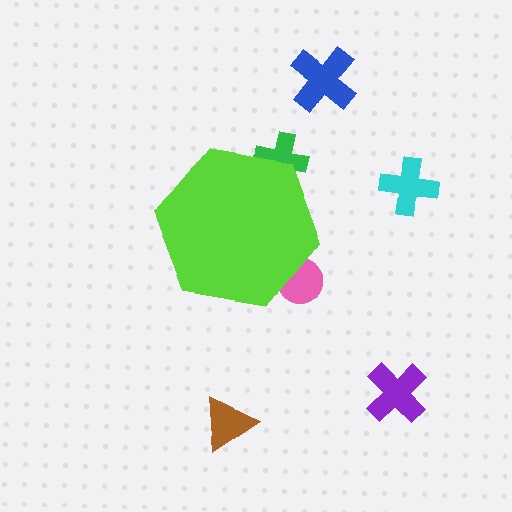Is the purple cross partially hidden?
No, the purple cross is fully visible.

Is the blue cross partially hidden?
No, the blue cross is fully visible.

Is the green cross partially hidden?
Yes, the green cross is partially hidden behind the lime hexagon.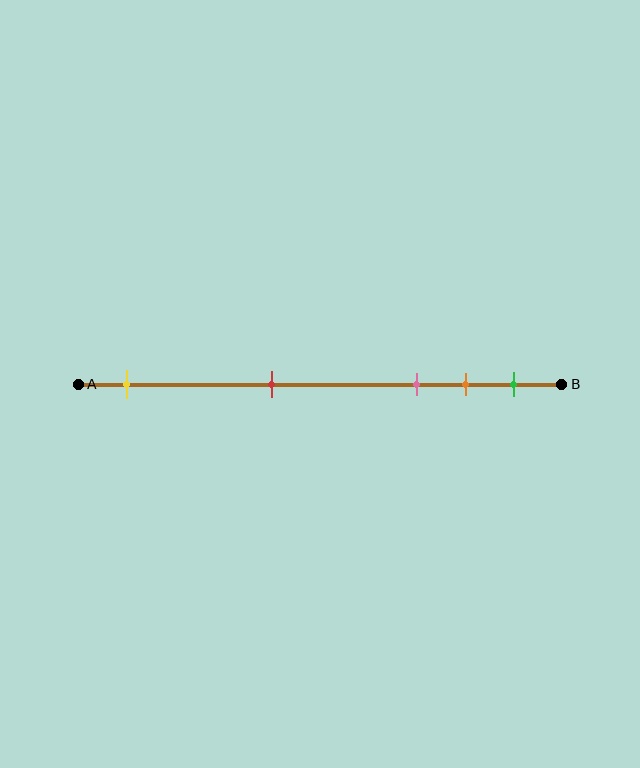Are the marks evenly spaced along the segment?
No, the marks are not evenly spaced.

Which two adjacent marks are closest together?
The orange and green marks are the closest adjacent pair.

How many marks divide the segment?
There are 5 marks dividing the segment.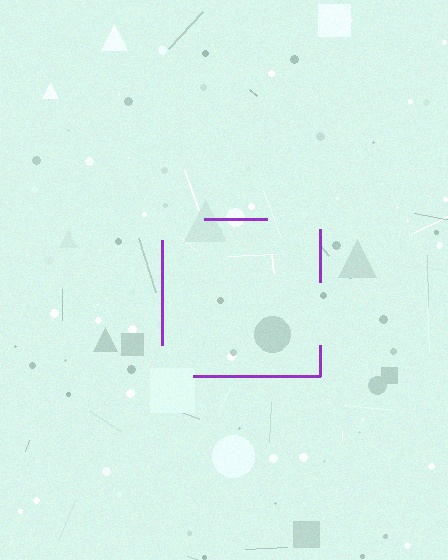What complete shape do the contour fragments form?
The contour fragments form a square.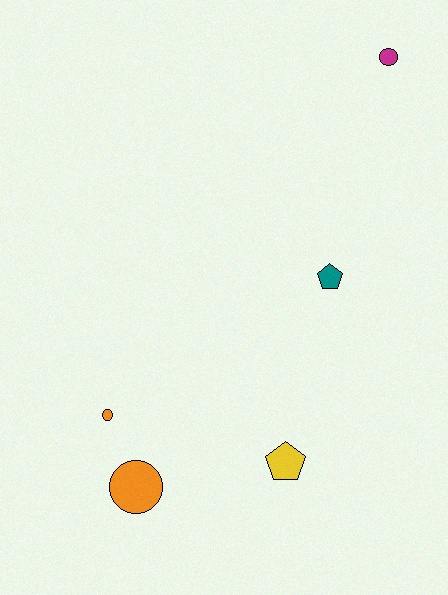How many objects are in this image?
There are 5 objects.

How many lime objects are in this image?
There are no lime objects.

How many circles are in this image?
There are 3 circles.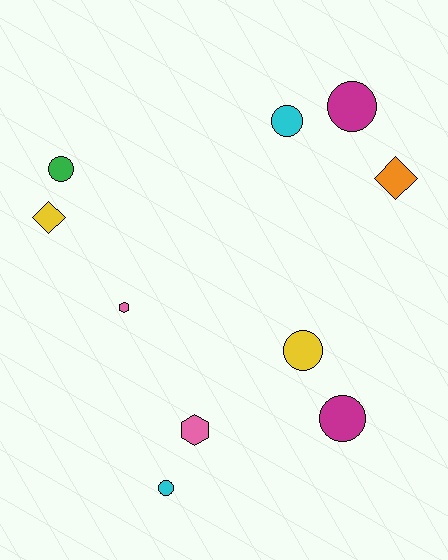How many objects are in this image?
There are 10 objects.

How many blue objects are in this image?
There are no blue objects.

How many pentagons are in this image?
There are no pentagons.